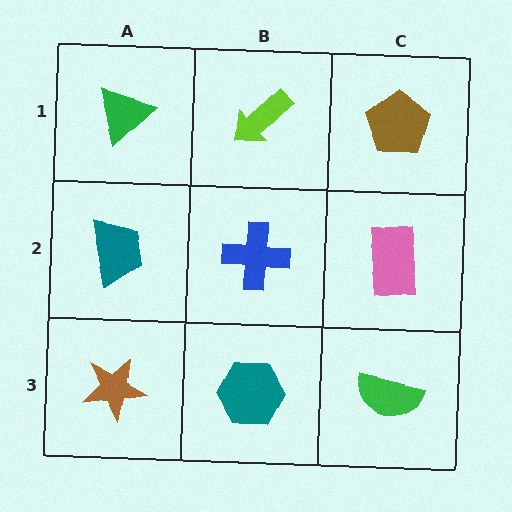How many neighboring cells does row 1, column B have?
3.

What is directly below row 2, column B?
A teal hexagon.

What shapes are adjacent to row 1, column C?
A pink rectangle (row 2, column C), a lime arrow (row 1, column B).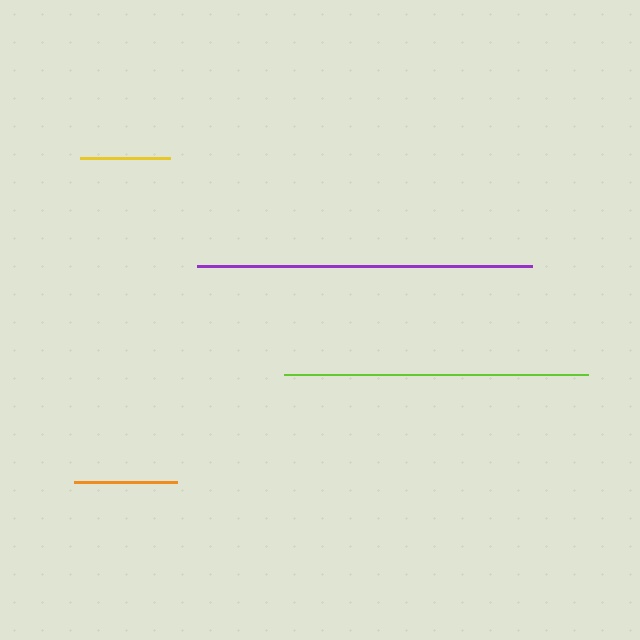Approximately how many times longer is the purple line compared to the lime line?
The purple line is approximately 1.1 times the length of the lime line.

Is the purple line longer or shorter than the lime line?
The purple line is longer than the lime line.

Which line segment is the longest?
The purple line is the longest at approximately 335 pixels.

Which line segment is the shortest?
The yellow line is the shortest at approximately 89 pixels.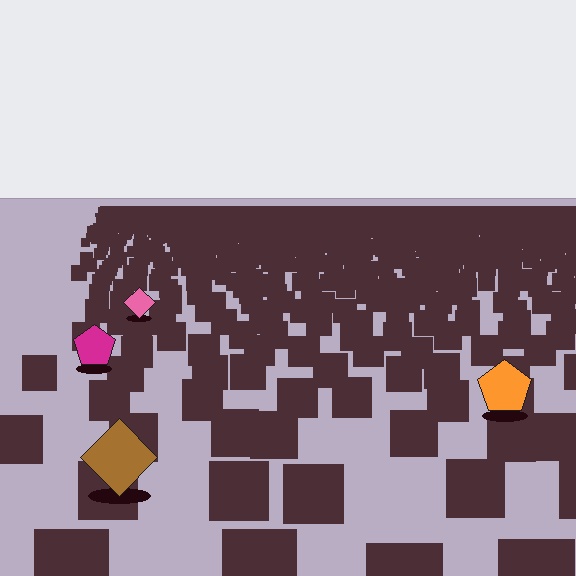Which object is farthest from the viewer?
The pink diamond is farthest from the viewer. It appears smaller and the ground texture around it is denser.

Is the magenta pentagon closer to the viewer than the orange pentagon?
No. The orange pentagon is closer — you can tell from the texture gradient: the ground texture is coarser near it.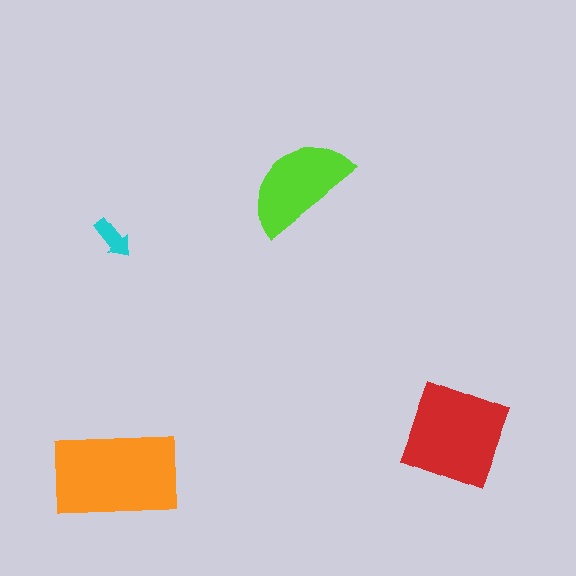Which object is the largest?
The orange rectangle.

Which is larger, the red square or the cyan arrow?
The red square.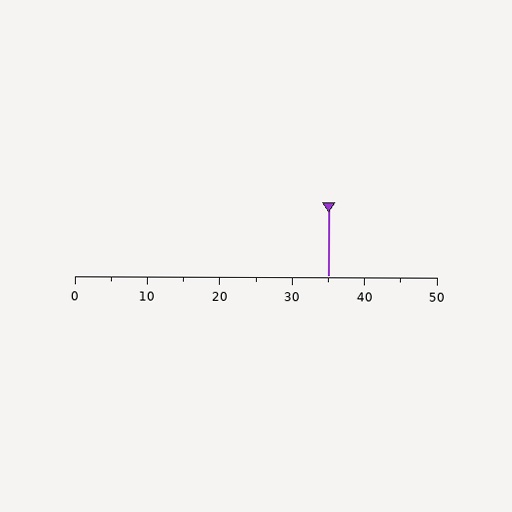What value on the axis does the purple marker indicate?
The marker indicates approximately 35.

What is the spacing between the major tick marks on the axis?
The major ticks are spaced 10 apart.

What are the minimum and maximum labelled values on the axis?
The axis runs from 0 to 50.